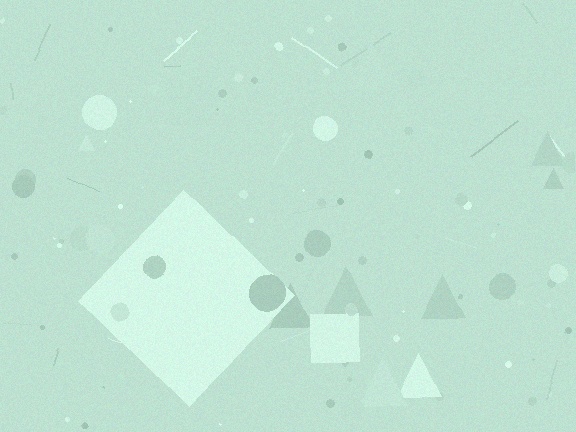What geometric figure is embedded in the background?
A diamond is embedded in the background.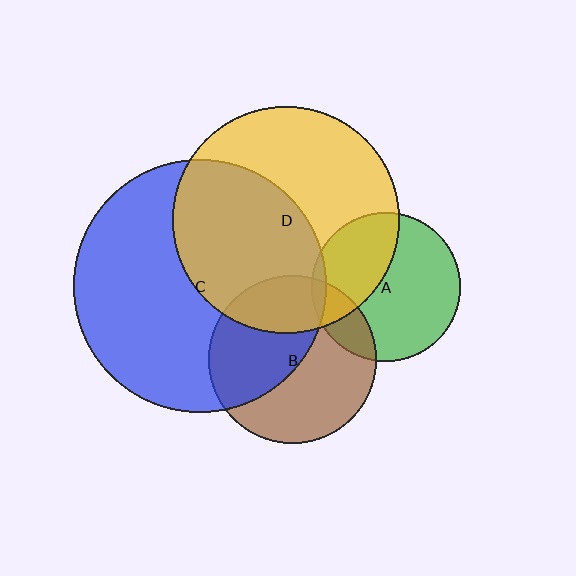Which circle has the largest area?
Circle C (blue).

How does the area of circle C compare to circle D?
Approximately 1.2 times.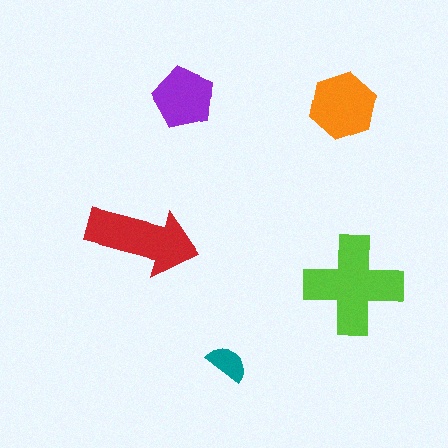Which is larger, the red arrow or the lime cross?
The lime cross.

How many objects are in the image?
There are 5 objects in the image.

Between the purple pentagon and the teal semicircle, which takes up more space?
The purple pentagon.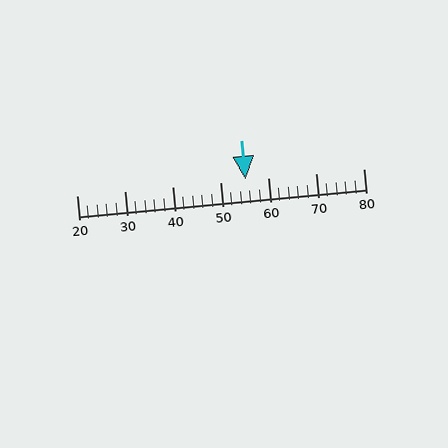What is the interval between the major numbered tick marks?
The major tick marks are spaced 10 units apart.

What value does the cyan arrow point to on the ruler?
The cyan arrow points to approximately 55.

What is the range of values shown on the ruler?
The ruler shows values from 20 to 80.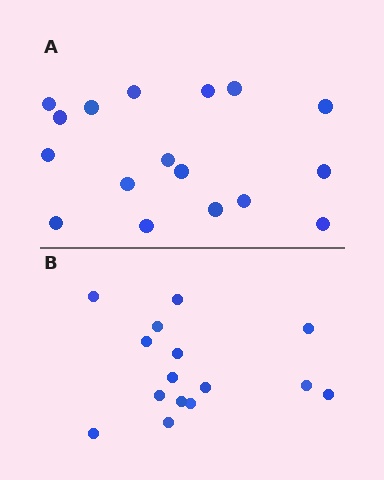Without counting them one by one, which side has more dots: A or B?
Region A (the top region) has more dots.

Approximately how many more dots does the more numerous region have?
Region A has just a few more — roughly 2 or 3 more dots than region B.